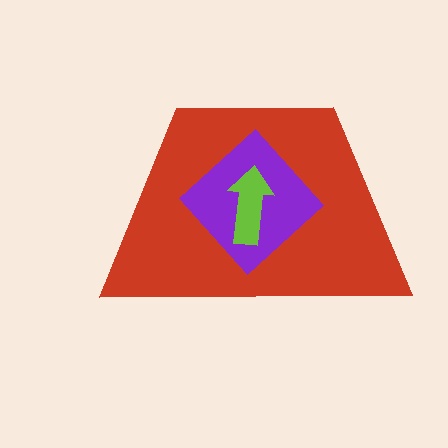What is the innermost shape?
The lime arrow.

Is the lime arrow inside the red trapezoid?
Yes.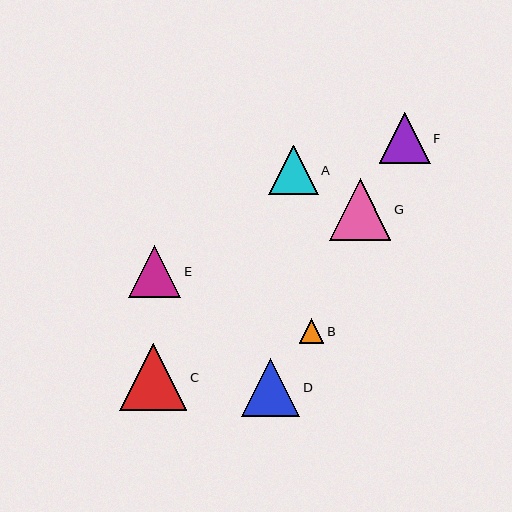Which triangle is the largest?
Triangle C is the largest with a size of approximately 67 pixels.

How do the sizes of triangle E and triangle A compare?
Triangle E and triangle A are approximately the same size.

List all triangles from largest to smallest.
From largest to smallest: C, G, D, E, F, A, B.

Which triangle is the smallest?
Triangle B is the smallest with a size of approximately 24 pixels.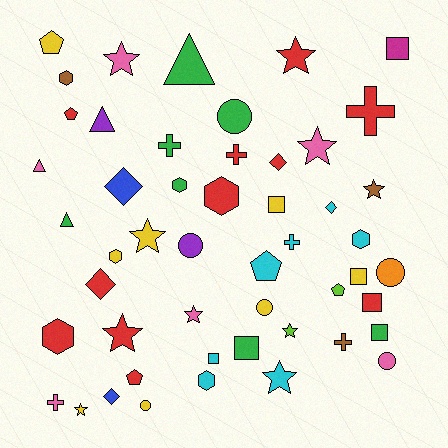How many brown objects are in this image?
There are 3 brown objects.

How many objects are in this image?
There are 50 objects.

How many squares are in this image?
There are 7 squares.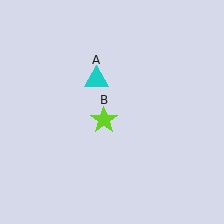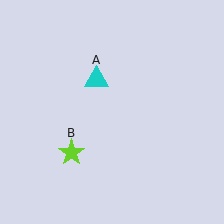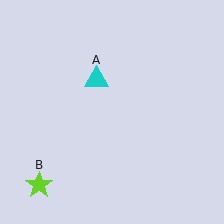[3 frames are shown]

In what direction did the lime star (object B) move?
The lime star (object B) moved down and to the left.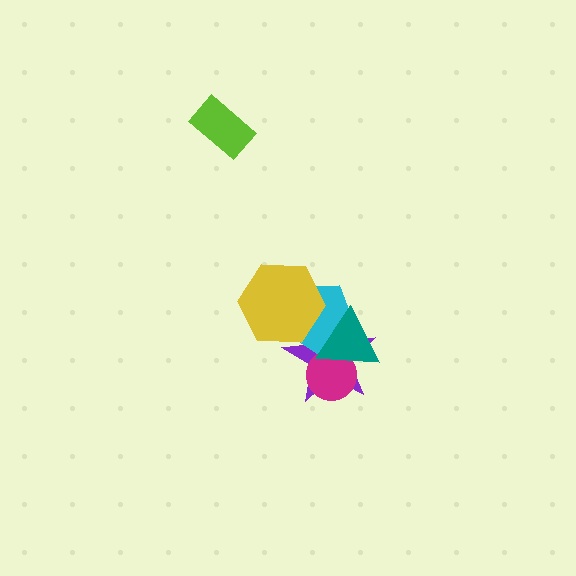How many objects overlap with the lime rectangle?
0 objects overlap with the lime rectangle.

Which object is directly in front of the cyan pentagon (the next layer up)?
The yellow hexagon is directly in front of the cyan pentagon.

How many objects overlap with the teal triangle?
3 objects overlap with the teal triangle.